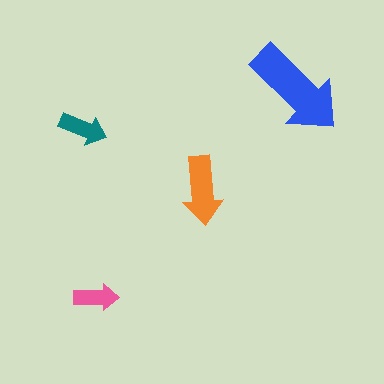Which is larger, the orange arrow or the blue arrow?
The blue one.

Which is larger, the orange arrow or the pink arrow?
The orange one.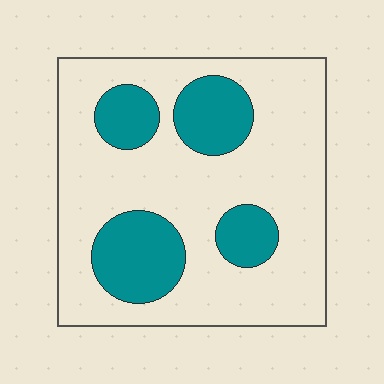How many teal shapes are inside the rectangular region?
4.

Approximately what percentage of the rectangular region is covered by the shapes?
Approximately 25%.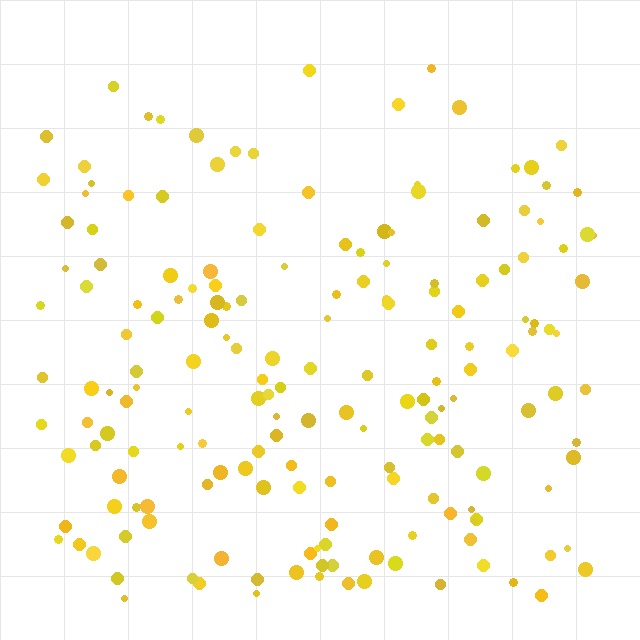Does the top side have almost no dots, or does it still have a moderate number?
Still a moderate number, just noticeably fewer than the bottom.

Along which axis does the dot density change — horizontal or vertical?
Vertical.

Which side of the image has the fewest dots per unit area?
The top.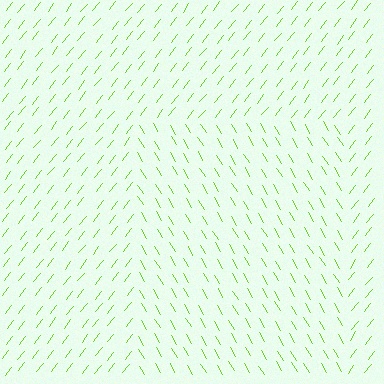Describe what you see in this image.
The image is filled with small lime line segments. A rectangle region in the image has lines oriented differently from the surrounding lines, creating a visible texture boundary.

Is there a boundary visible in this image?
Yes, there is a texture boundary formed by a change in line orientation.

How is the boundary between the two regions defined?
The boundary is defined purely by a change in line orientation (approximately 69 degrees difference). All lines are the same color and thickness.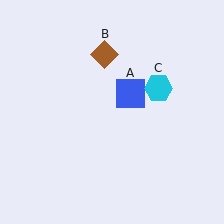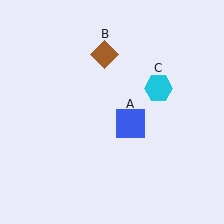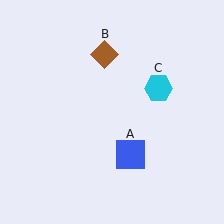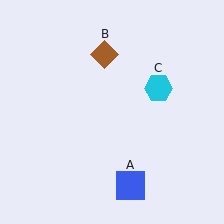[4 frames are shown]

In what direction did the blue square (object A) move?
The blue square (object A) moved down.